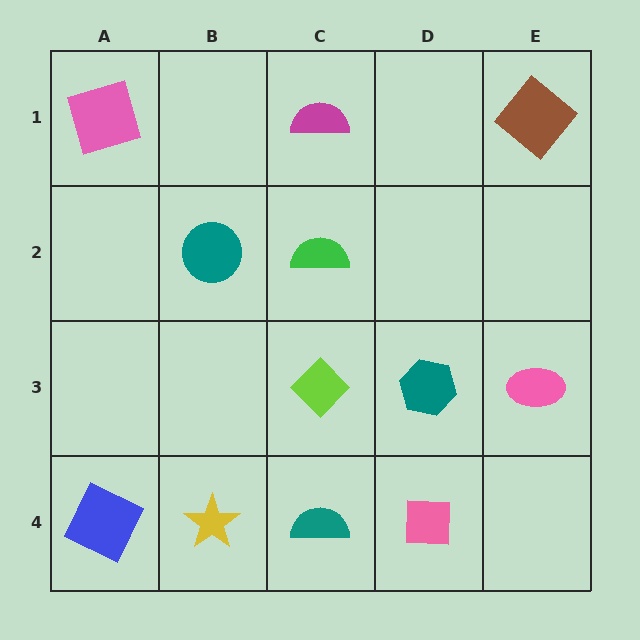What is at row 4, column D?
A pink square.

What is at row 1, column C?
A magenta semicircle.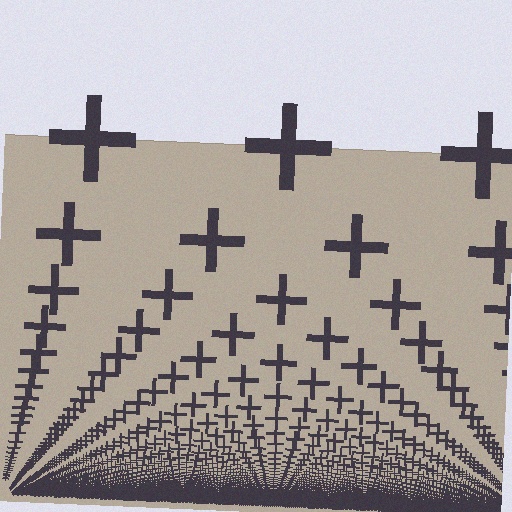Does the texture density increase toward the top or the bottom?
Density increases toward the bottom.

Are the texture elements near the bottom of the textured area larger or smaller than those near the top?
Smaller. The gradient is inverted — elements near the bottom are smaller and denser.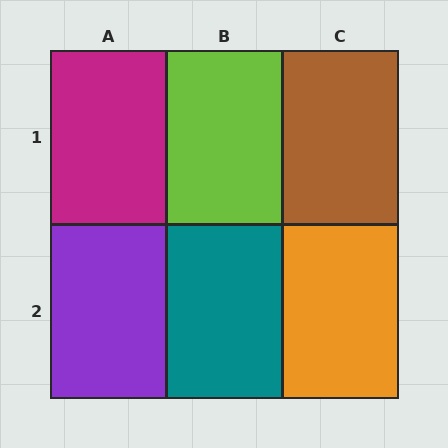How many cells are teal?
1 cell is teal.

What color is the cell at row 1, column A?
Magenta.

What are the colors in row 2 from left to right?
Purple, teal, orange.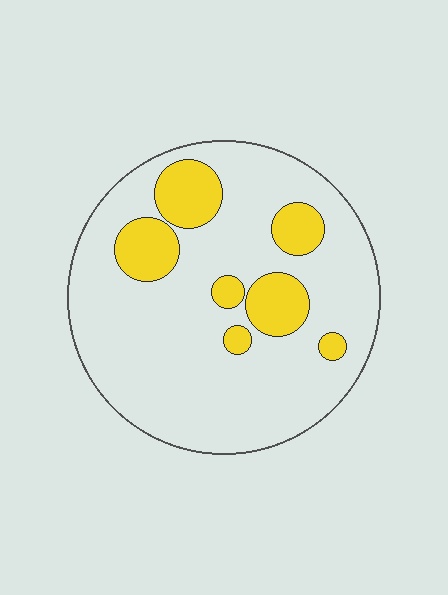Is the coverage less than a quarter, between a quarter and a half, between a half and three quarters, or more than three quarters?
Less than a quarter.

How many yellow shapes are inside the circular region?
7.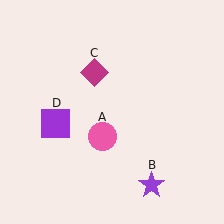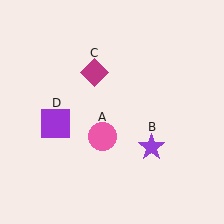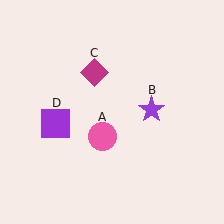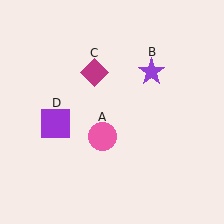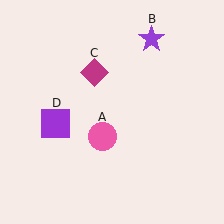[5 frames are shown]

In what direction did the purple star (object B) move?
The purple star (object B) moved up.